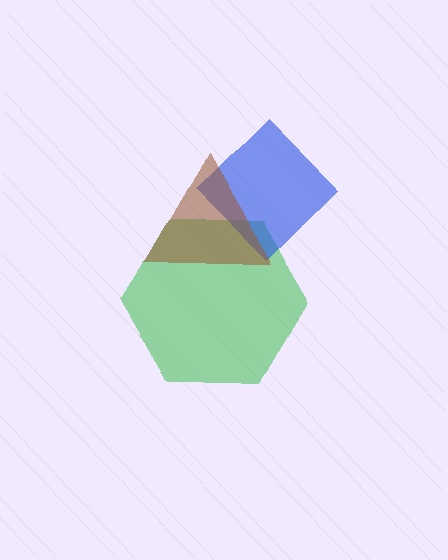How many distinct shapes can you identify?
There are 3 distinct shapes: a green hexagon, a blue diamond, a brown triangle.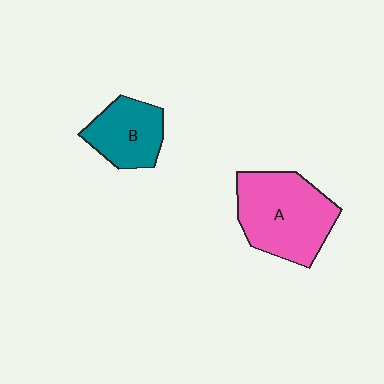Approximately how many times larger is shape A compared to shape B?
Approximately 1.6 times.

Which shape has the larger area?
Shape A (pink).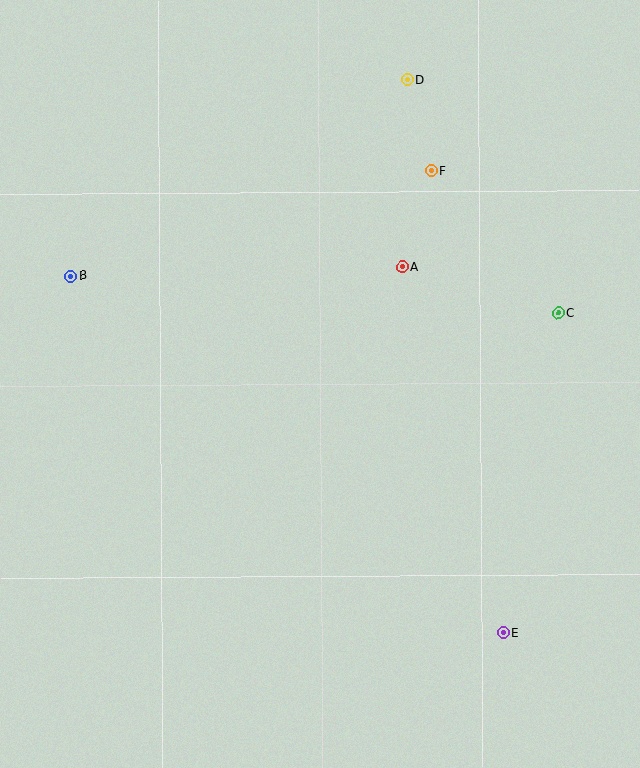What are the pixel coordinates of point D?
Point D is at (407, 80).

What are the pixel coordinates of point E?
Point E is at (503, 633).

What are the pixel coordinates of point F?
Point F is at (431, 171).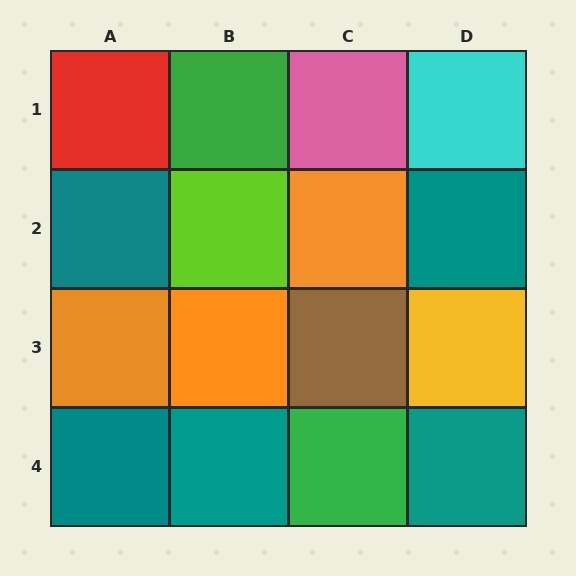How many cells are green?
2 cells are green.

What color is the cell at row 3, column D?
Yellow.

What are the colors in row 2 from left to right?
Teal, lime, orange, teal.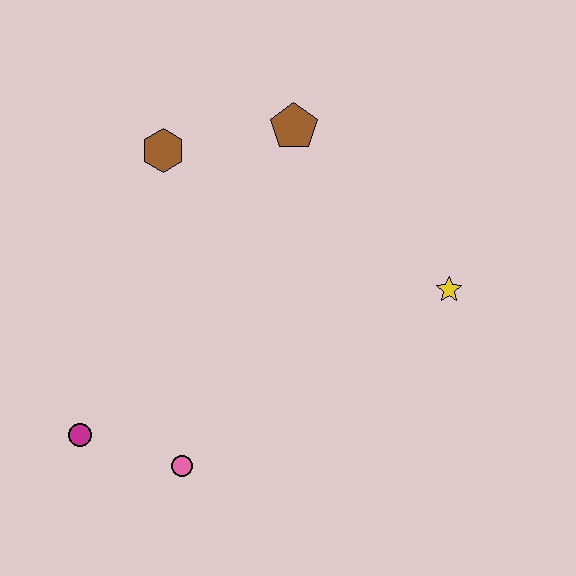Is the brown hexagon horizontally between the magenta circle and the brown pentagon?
Yes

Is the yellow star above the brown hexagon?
No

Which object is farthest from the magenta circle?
The yellow star is farthest from the magenta circle.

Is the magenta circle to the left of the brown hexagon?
Yes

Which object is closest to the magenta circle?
The pink circle is closest to the magenta circle.